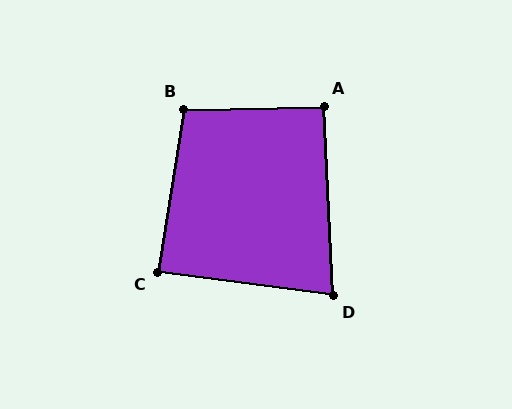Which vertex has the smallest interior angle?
D, at approximately 80 degrees.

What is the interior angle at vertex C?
Approximately 89 degrees (approximately right).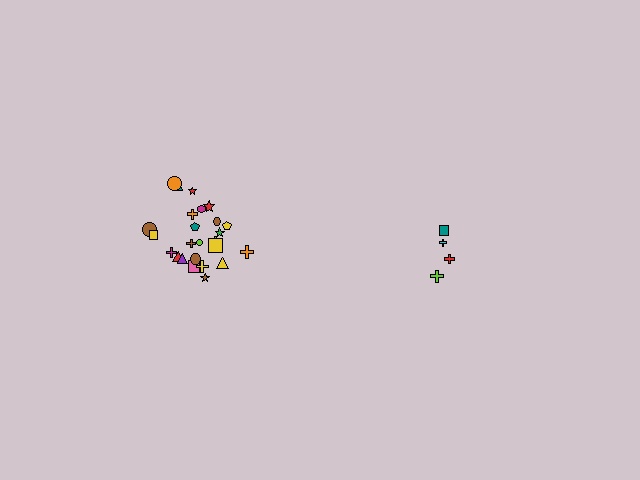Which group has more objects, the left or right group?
The left group.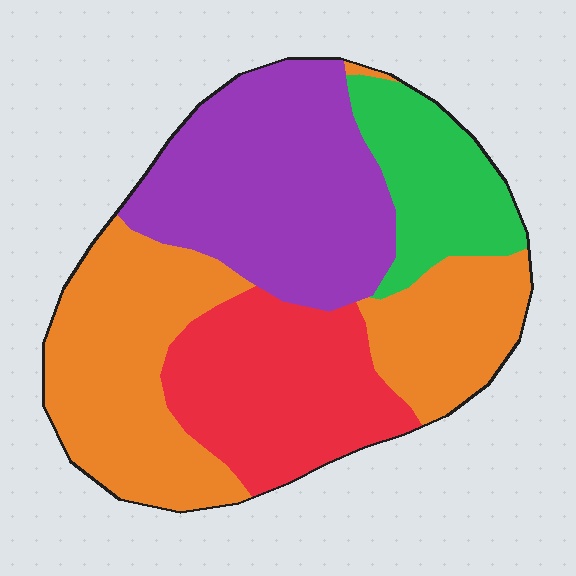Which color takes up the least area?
Green, at roughly 15%.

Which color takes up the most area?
Orange, at roughly 35%.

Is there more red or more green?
Red.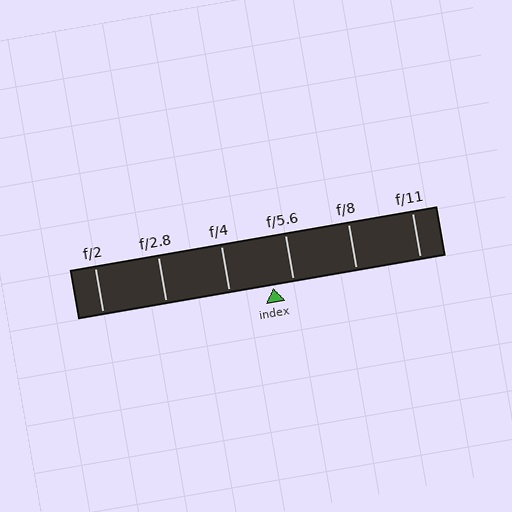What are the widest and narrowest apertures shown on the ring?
The widest aperture shown is f/2 and the narrowest is f/11.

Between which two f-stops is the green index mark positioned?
The index mark is between f/4 and f/5.6.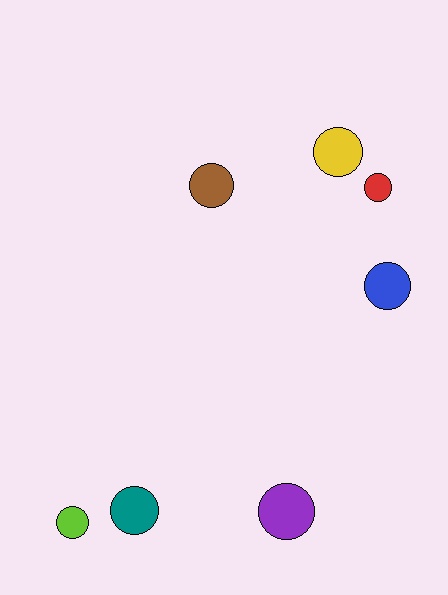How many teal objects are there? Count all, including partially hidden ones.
There is 1 teal object.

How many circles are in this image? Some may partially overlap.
There are 7 circles.